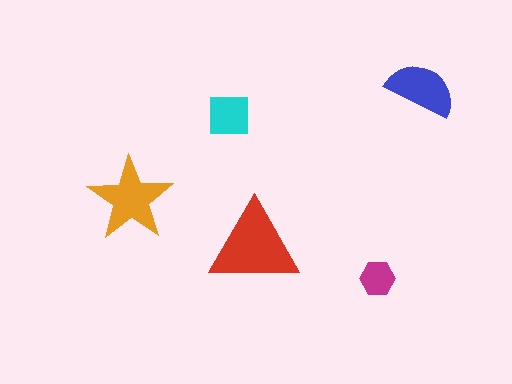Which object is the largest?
The red triangle.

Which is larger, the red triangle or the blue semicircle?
The red triangle.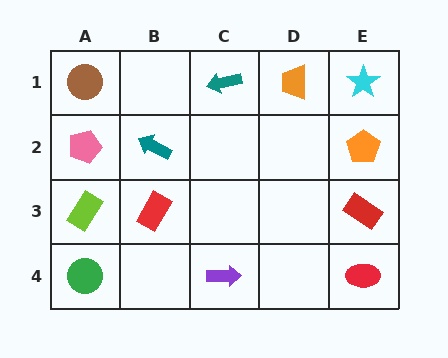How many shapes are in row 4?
3 shapes.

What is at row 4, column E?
A red ellipse.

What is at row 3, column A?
A lime rectangle.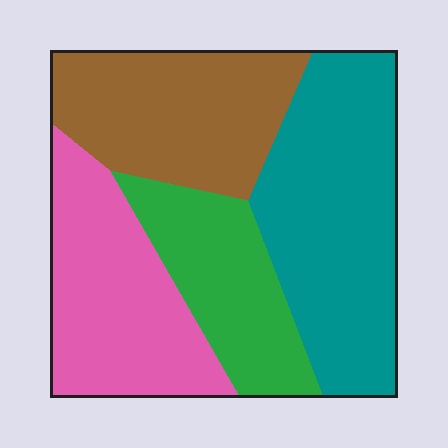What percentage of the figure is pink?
Pink takes up about one quarter (1/4) of the figure.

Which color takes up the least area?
Green, at roughly 20%.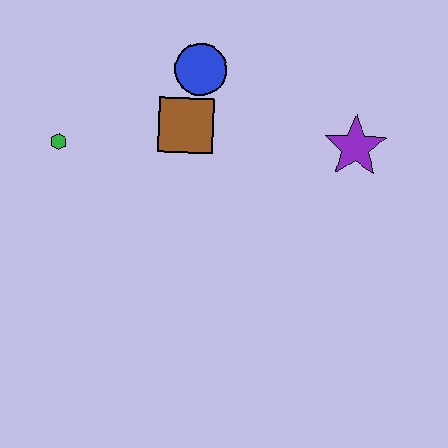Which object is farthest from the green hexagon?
The purple star is farthest from the green hexagon.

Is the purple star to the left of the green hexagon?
No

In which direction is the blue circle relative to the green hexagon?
The blue circle is to the right of the green hexagon.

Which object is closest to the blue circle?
The brown square is closest to the blue circle.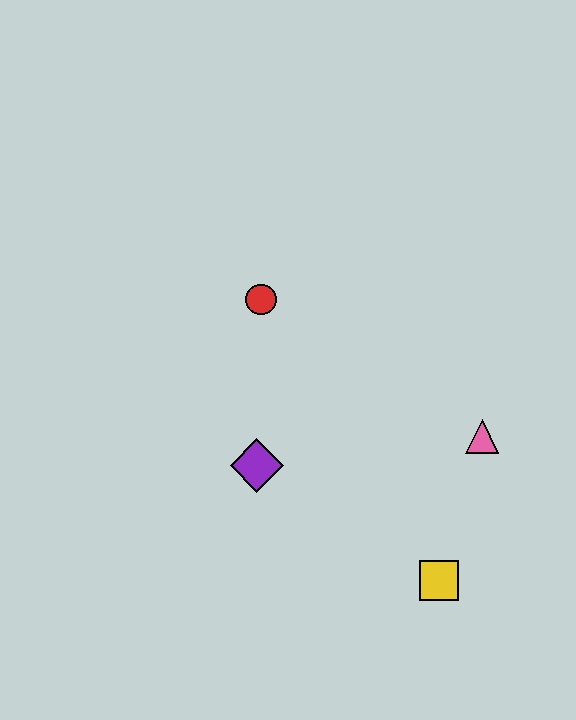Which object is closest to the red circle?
The purple diamond is closest to the red circle.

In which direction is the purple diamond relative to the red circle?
The purple diamond is below the red circle.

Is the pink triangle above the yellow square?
Yes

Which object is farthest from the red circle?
The yellow square is farthest from the red circle.